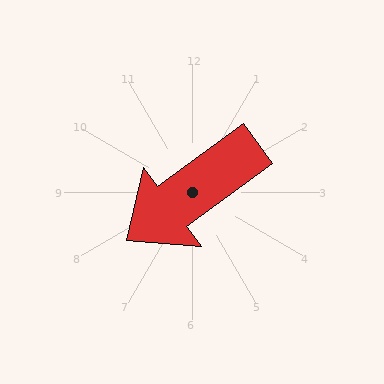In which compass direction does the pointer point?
Southwest.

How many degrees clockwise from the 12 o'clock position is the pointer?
Approximately 234 degrees.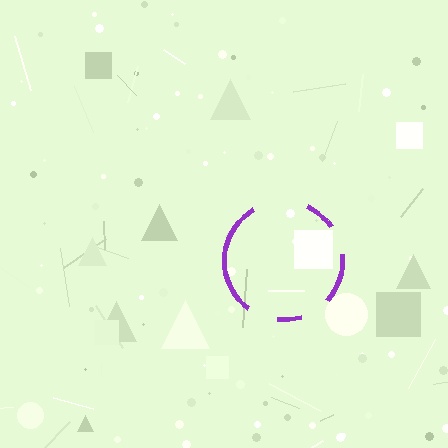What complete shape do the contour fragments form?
The contour fragments form a circle.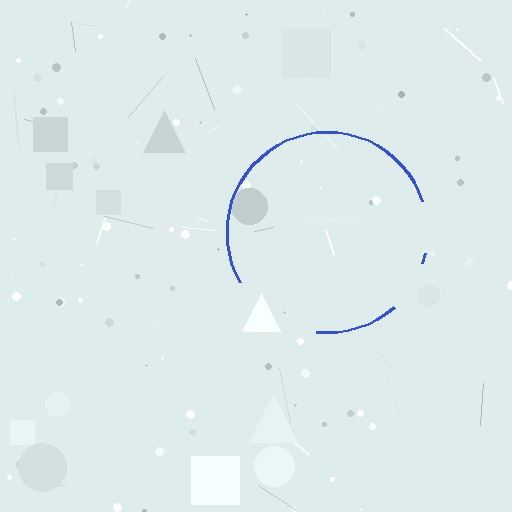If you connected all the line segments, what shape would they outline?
They would outline a circle.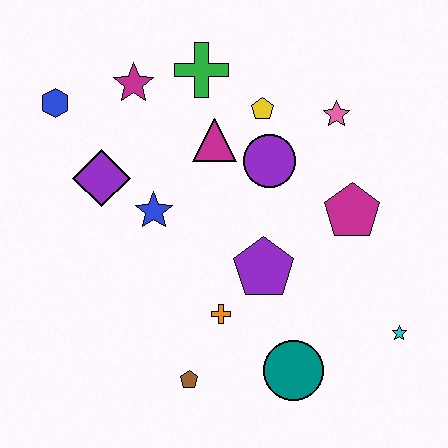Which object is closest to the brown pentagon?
The orange cross is closest to the brown pentagon.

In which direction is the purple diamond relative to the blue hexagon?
The purple diamond is below the blue hexagon.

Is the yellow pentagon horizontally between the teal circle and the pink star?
No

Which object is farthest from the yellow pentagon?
The brown pentagon is farthest from the yellow pentagon.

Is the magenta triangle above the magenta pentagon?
Yes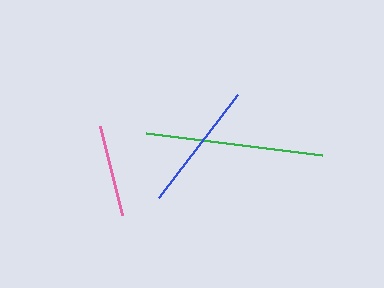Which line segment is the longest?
The green line is the longest at approximately 177 pixels.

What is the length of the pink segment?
The pink segment is approximately 92 pixels long.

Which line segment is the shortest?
The pink line is the shortest at approximately 92 pixels.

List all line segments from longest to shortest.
From longest to shortest: green, blue, pink.